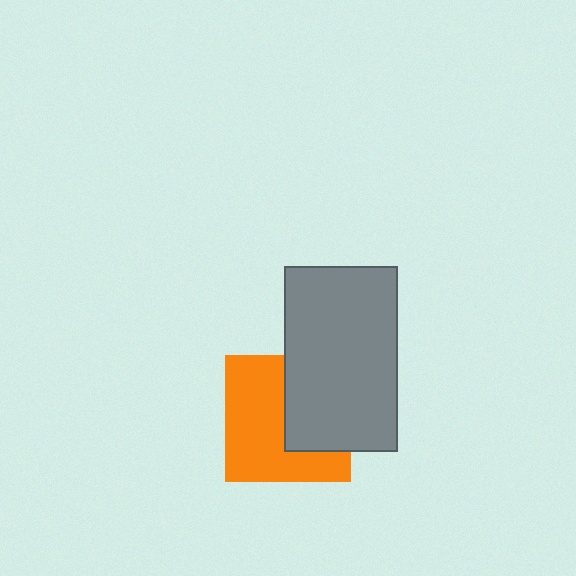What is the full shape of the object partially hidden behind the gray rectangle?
The partially hidden object is an orange square.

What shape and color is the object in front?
The object in front is a gray rectangle.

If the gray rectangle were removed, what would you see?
You would see the complete orange square.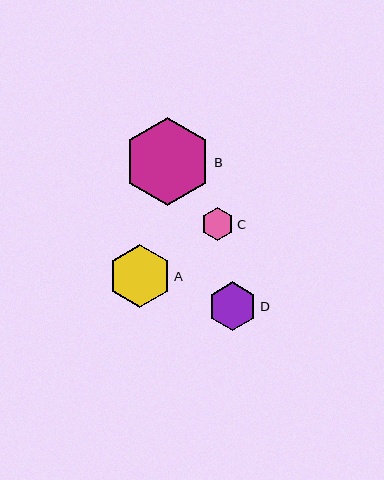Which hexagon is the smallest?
Hexagon C is the smallest with a size of approximately 33 pixels.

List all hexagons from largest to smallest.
From largest to smallest: B, A, D, C.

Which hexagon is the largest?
Hexagon B is the largest with a size of approximately 88 pixels.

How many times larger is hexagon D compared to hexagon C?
Hexagon D is approximately 1.5 times the size of hexagon C.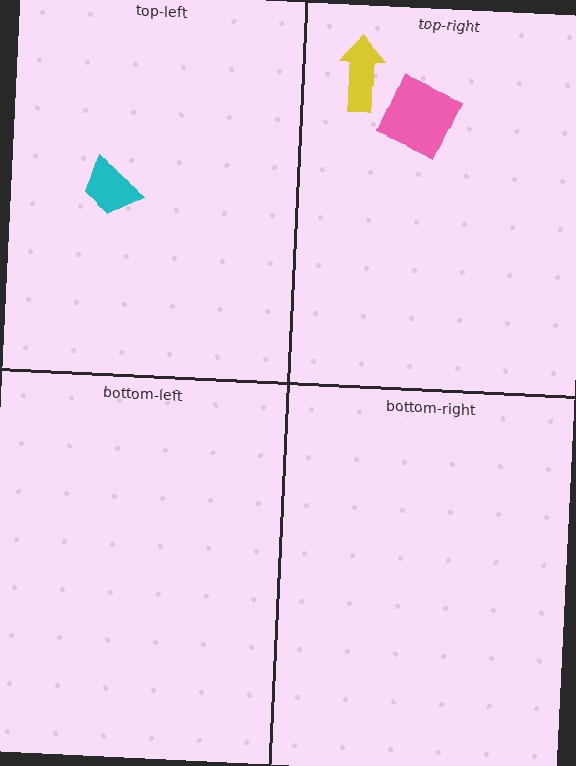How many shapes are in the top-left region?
1.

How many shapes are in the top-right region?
2.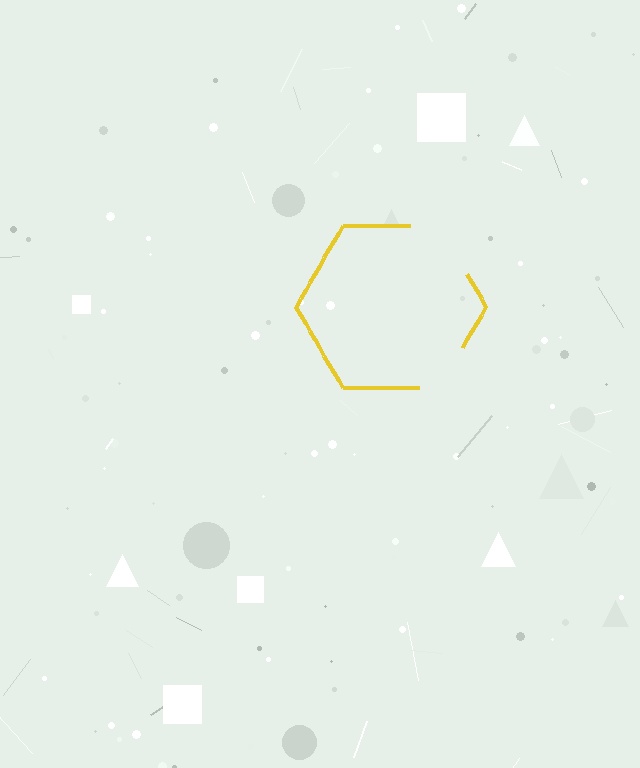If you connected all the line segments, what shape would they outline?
They would outline a hexagon.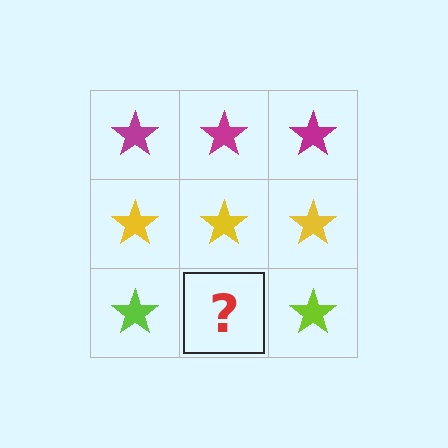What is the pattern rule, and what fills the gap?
The rule is that each row has a consistent color. The gap should be filled with a lime star.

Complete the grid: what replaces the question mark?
The question mark should be replaced with a lime star.